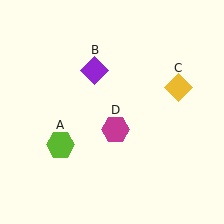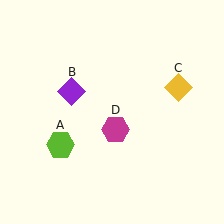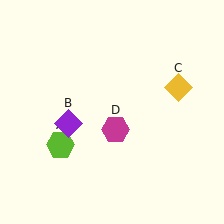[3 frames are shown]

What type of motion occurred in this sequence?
The purple diamond (object B) rotated counterclockwise around the center of the scene.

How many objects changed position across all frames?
1 object changed position: purple diamond (object B).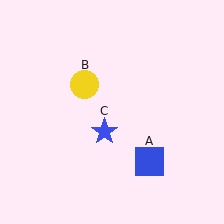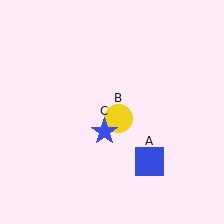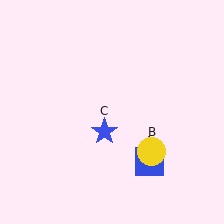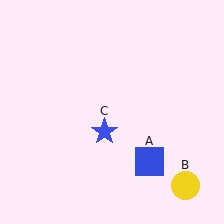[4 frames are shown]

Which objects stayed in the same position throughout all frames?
Blue square (object A) and blue star (object C) remained stationary.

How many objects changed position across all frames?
1 object changed position: yellow circle (object B).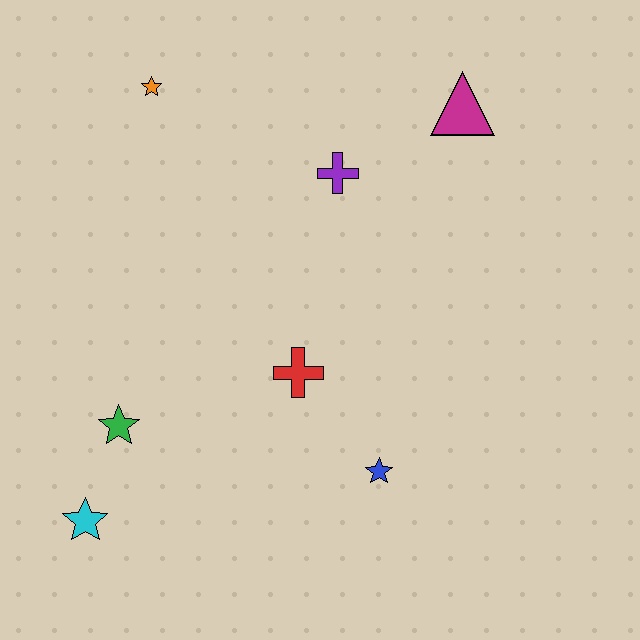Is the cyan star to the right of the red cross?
No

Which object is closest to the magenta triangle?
The purple cross is closest to the magenta triangle.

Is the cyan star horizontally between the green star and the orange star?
No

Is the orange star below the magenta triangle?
No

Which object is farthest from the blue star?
The orange star is farthest from the blue star.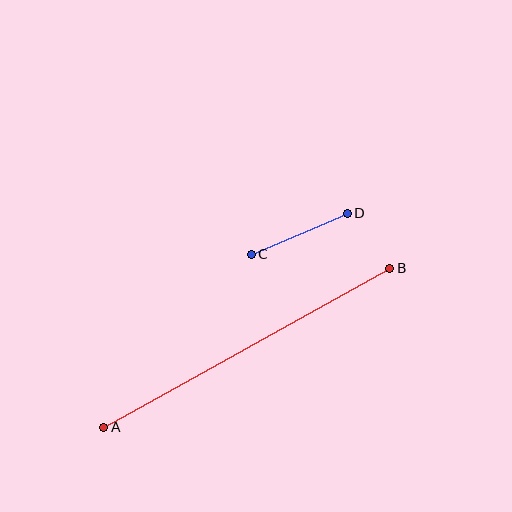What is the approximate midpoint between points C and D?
The midpoint is at approximately (299, 234) pixels.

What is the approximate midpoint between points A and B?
The midpoint is at approximately (247, 348) pixels.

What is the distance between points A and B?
The distance is approximately 327 pixels.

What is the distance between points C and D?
The distance is approximately 104 pixels.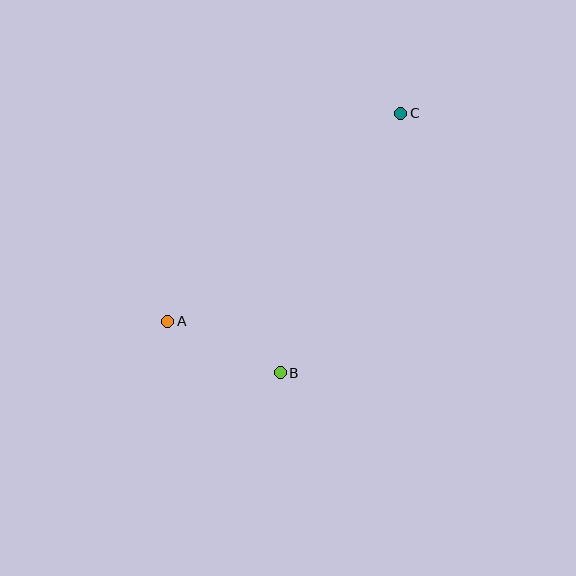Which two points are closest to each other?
Points A and B are closest to each other.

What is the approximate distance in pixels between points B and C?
The distance between B and C is approximately 286 pixels.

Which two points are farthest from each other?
Points A and C are farthest from each other.